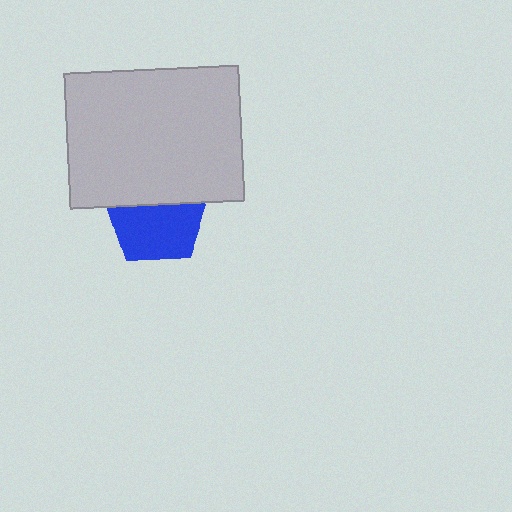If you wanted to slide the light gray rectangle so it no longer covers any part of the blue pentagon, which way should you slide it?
Slide it up — that is the most direct way to separate the two shapes.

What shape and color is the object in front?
The object in front is a light gray rectangle.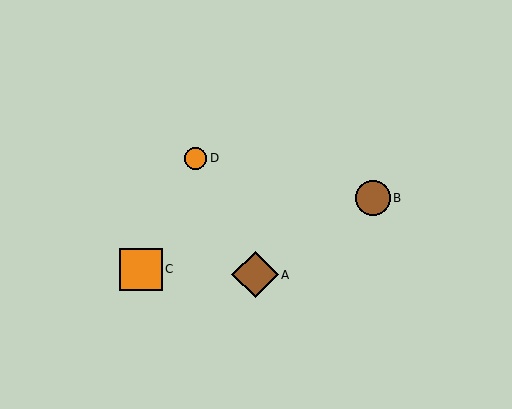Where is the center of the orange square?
The center of the orange square is at (141, 269).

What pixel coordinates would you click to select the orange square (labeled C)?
Click at (141, 269) to select the orange square C.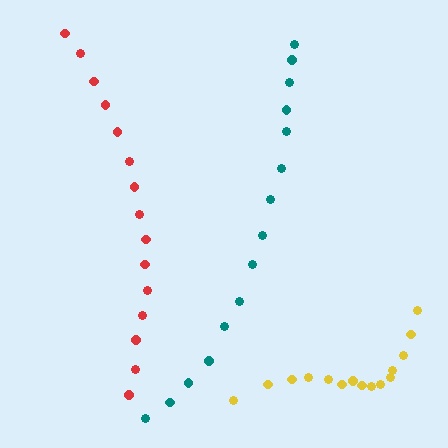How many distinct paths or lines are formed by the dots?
There are 3 distinct paths.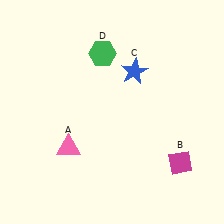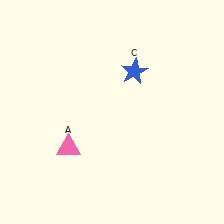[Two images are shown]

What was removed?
The green hexagon (D), the magenta diamond (B) were removed in Image 2.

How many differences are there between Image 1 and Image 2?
There are 2 differences between the two images.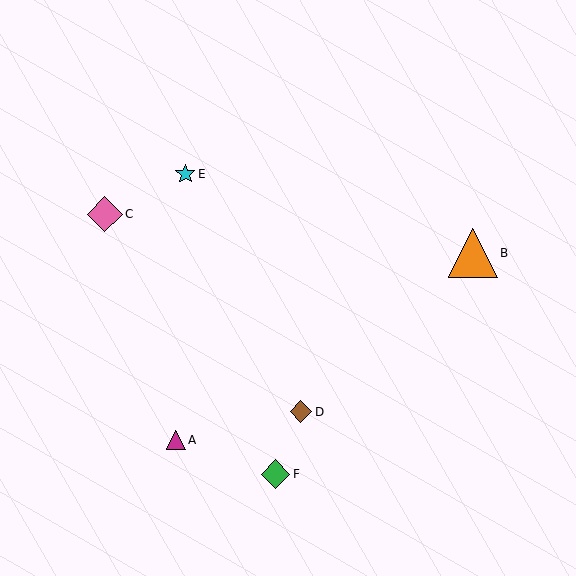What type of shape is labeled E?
Shape E is a cyan star.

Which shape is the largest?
The orange triangle (labeled B) is the largest.